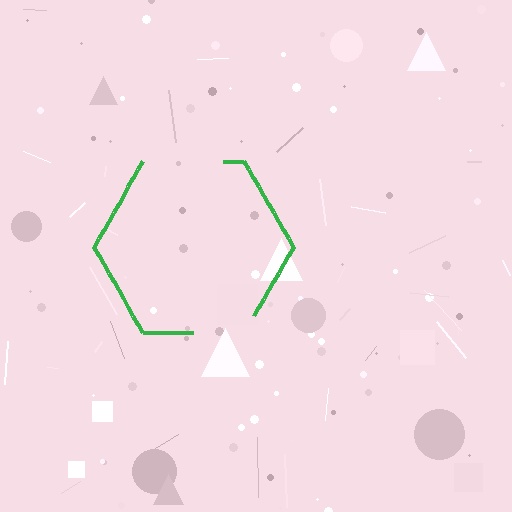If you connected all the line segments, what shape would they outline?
They would outline a hexagon.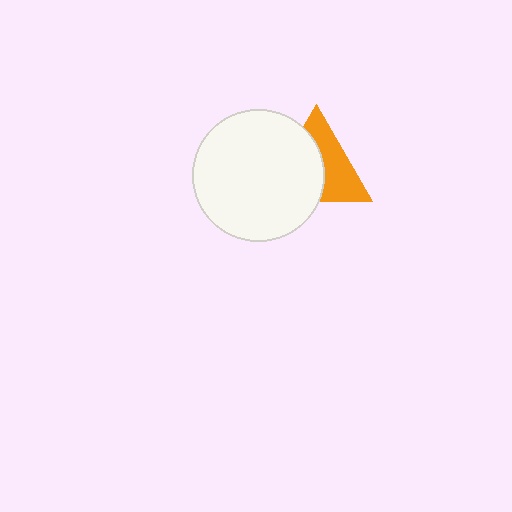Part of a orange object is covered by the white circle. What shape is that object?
It is a triangle.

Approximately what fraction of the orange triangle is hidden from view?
Roughly 53% of the orange triangle is hidden behind the white circle.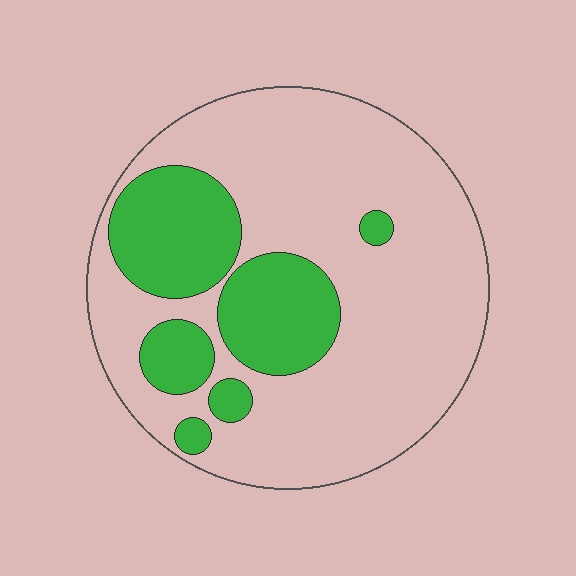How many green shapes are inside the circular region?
6.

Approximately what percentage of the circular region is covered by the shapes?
Approximately 25%.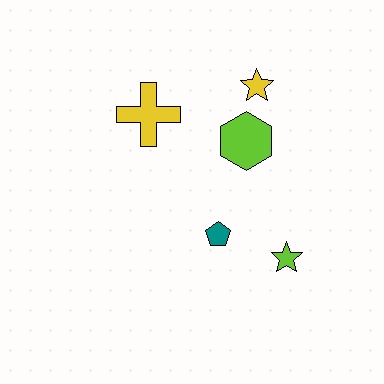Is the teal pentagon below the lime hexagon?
Yes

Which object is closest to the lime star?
The teal pentagon is closest to the lime star.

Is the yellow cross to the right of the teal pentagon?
No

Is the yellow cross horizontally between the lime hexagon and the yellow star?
No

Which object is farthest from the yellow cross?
The lime star is farthest from the yellow cross.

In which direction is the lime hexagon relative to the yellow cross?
The lime hexagon is to the right of the yellow cross.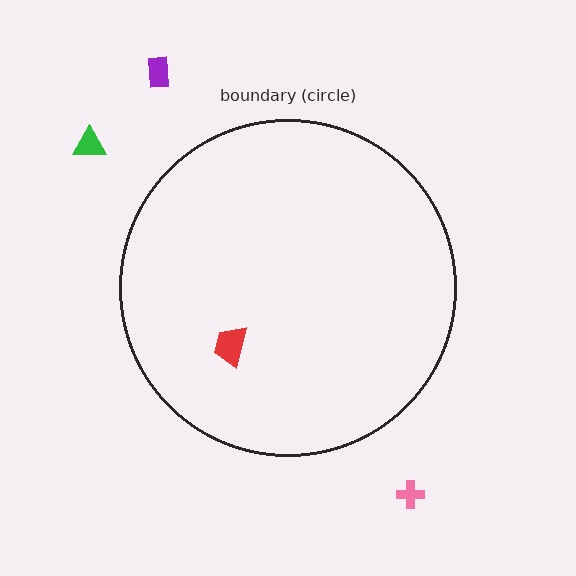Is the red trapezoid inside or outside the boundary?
Inside.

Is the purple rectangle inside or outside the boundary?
Outside.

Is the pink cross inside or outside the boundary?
Outside.